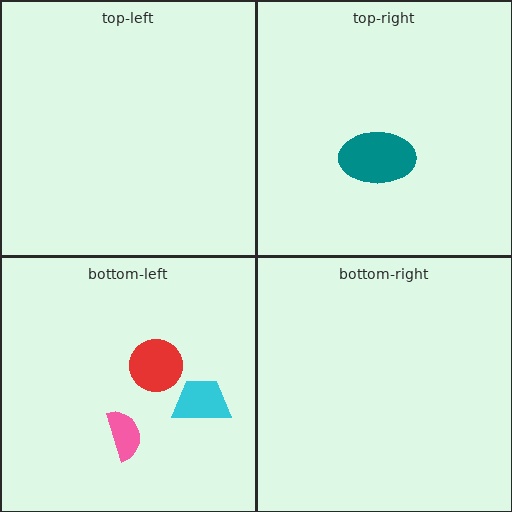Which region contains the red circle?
The bottom-left region.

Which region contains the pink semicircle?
The bottom-left region.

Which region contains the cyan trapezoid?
The bottom-left region.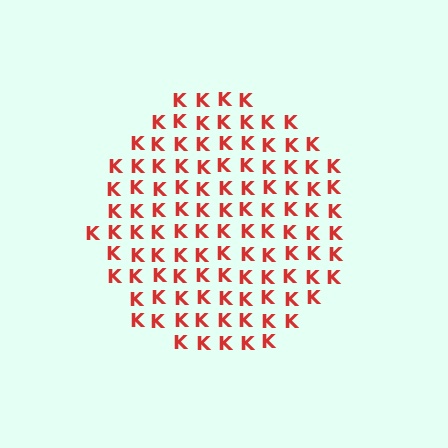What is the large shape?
The large shape is a circle.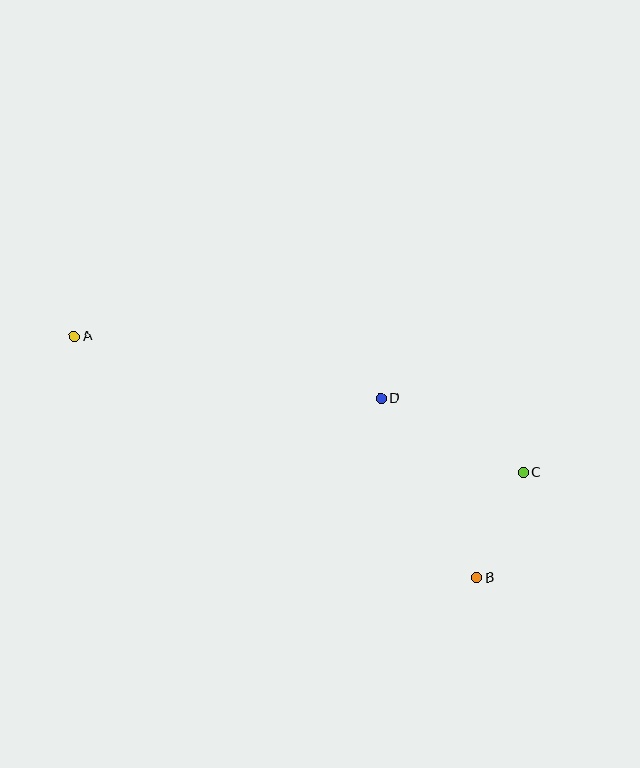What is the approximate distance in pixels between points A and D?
The distance between A and D is approximately 313 pixels.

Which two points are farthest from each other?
Points A and C are farthest from each other.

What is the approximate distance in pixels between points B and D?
The distance between B and D is approximately 203 pixels.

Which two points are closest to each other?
Points B and C are closest to each other.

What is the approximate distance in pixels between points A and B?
The distance between A and B is approximately 469 pixels.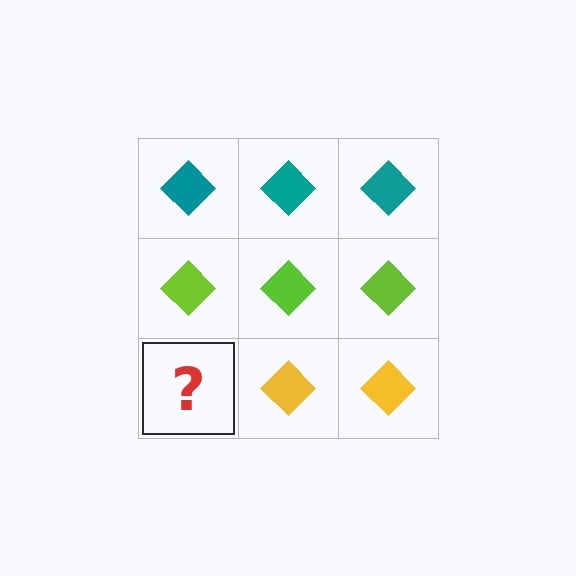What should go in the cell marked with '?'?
The missing cell should contain a yellow diamond.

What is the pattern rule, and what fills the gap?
The rule is that each row has a consistent color. The gap should be filled with a yellow diamond.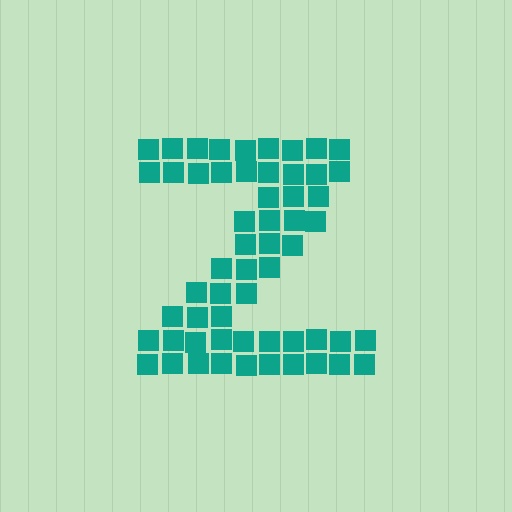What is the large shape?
The large shape is the letter Z.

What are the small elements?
The small elements are squares.